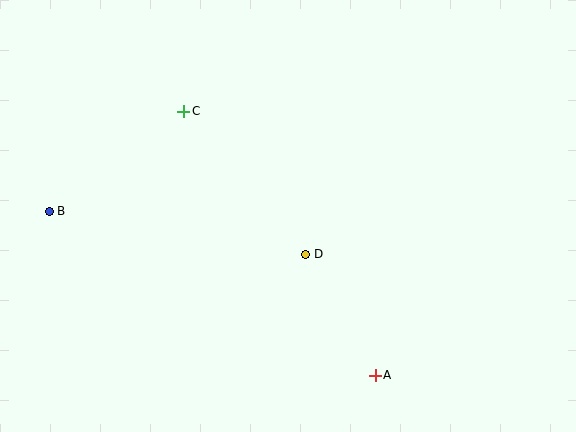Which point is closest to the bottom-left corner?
Point B is closest to the bottom-left corner.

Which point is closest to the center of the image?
Point D at (306, 254) is closest to the center.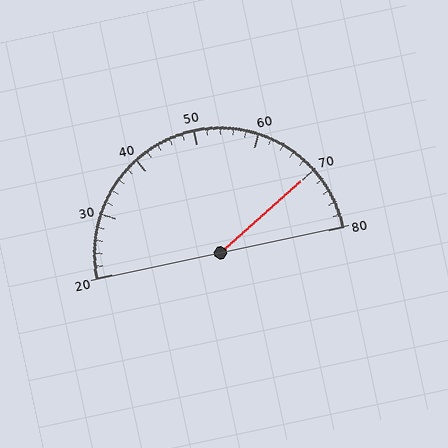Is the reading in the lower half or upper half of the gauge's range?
The reading is in the upper half of the range (20 to 80).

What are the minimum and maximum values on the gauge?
The gauge ranges from 20 to 80.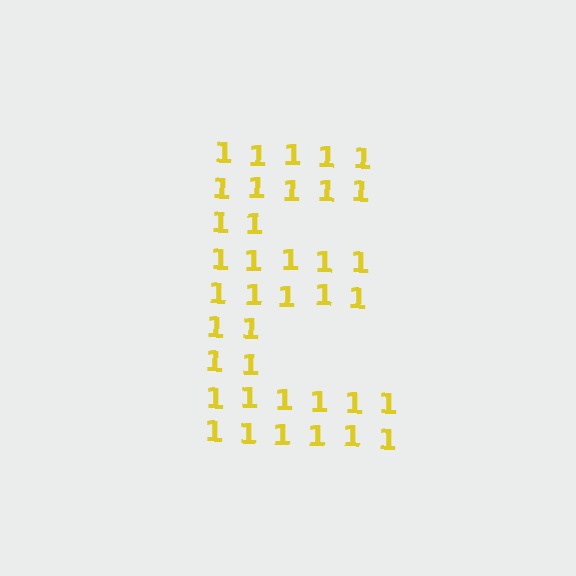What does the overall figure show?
The overall figure shows the letter E.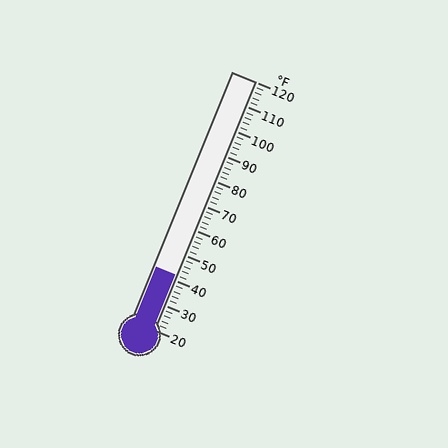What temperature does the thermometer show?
The thermometer shows approximately 42°F.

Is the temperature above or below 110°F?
The temperature is below 110°F.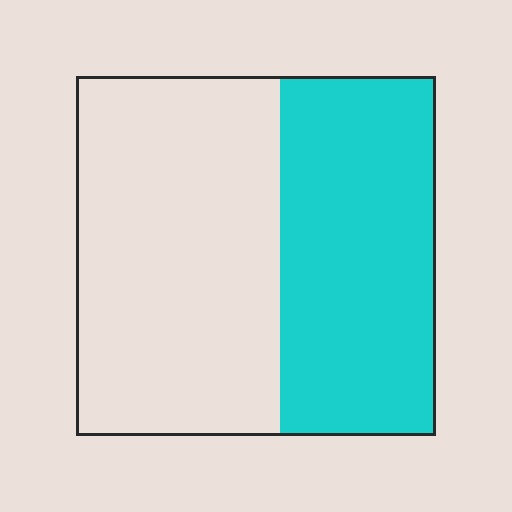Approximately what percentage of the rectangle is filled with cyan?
Approximately 45%.